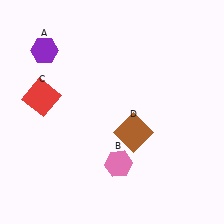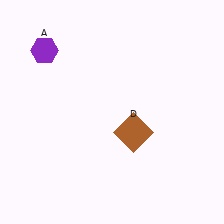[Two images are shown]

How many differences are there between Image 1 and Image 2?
There are 2 differences between the two images.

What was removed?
The pink hexagon (B), the red square (C) were removed in Image 2.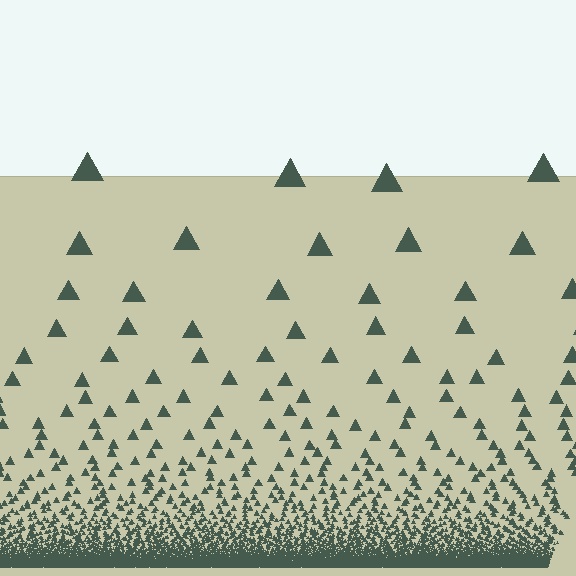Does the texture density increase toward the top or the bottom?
Density increases toward the bottom.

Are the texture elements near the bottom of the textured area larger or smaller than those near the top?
Smaller. The gradient is inverted — elements near the bottom are smaller and denser.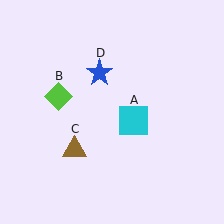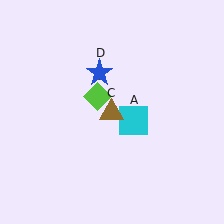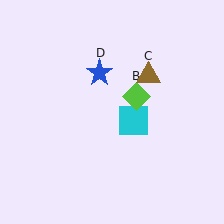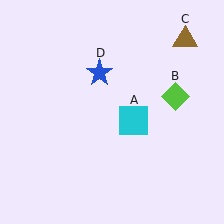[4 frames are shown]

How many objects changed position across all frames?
2 objects changed position: lime diamond (object B), brown triangle (object C).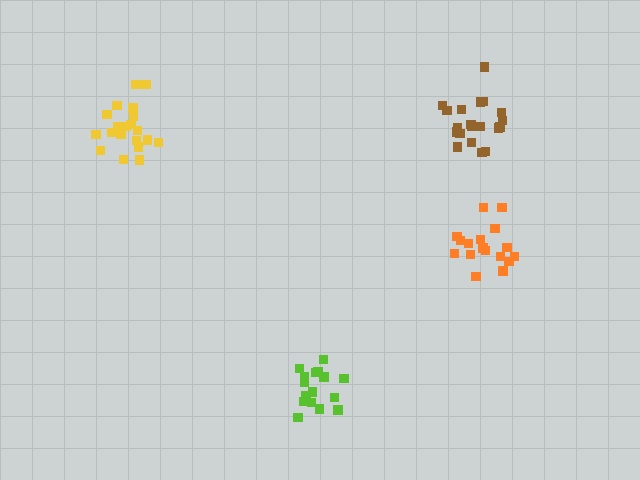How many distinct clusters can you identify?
There are 4 distinct clusters.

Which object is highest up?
The brown cluster is topmost.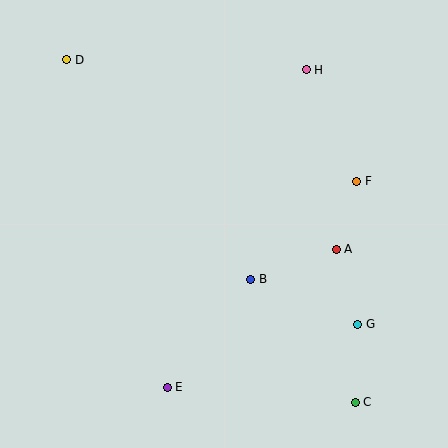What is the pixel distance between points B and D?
The distance between B and D is 286 pixels.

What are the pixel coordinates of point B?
Point B is at (251, 279).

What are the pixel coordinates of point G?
Point G is at (358, 324).